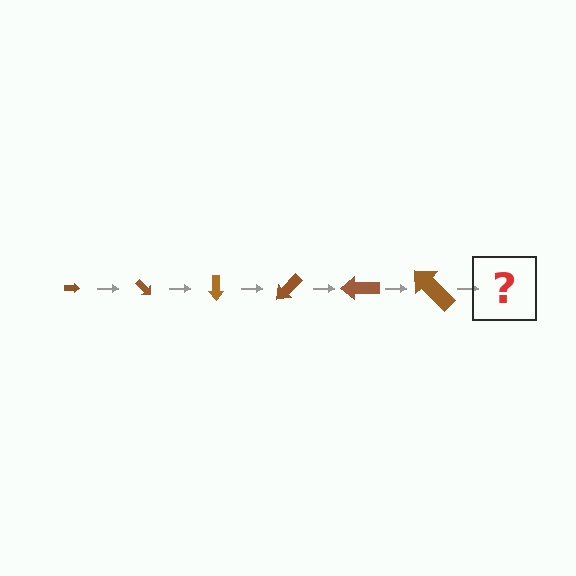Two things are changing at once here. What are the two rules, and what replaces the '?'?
The two rules are that the arrow grows larger each step and it rotates 45 degrees each step. The '?' should be an arrow, larger than the previous one and rotated 270 degrees from the start.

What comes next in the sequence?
The next element should be an arrow, larger than the previous one and rotated 270 degrees from the start.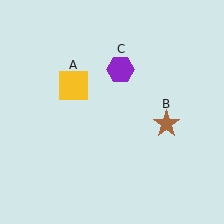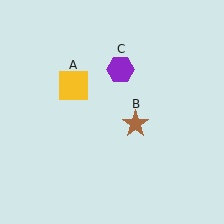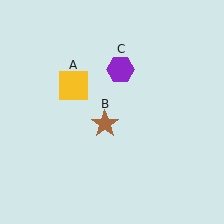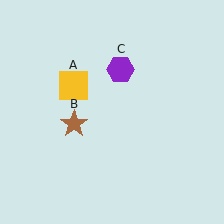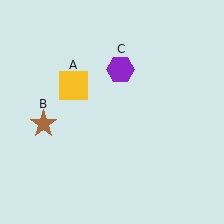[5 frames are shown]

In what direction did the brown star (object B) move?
The brown star (object B) moved left.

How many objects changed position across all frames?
1 object changed position: brown star (object B).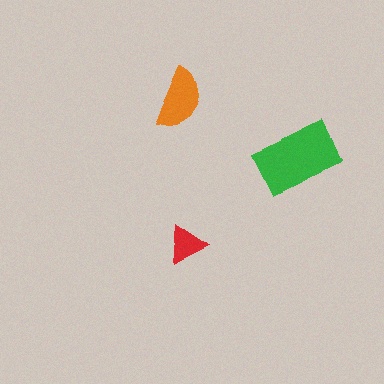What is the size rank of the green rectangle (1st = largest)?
1st.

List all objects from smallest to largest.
The red triangle, the orange semicircle, the green rectangle.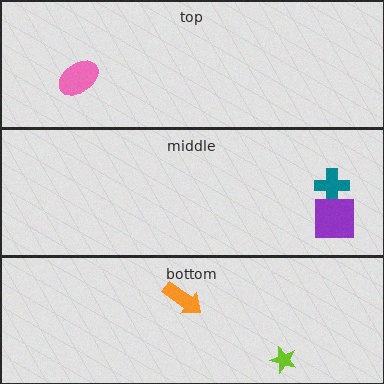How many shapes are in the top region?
1.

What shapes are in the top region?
The pink ellipse.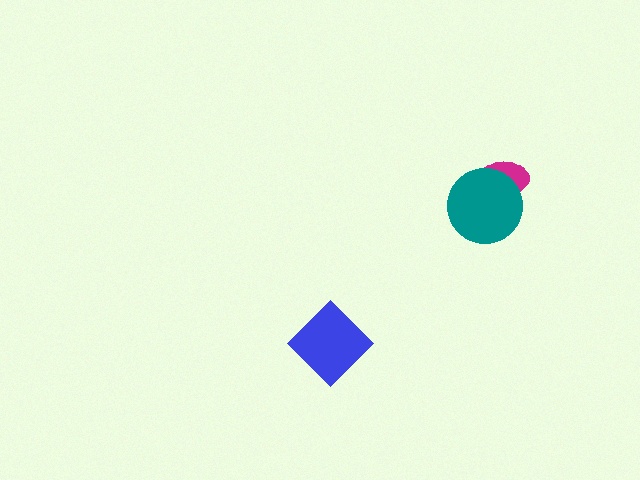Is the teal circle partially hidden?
No, no other shape covers it.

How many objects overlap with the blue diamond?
0 objects overlap with the blue diamond.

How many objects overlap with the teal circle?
1 object overlaps with the teal circle.